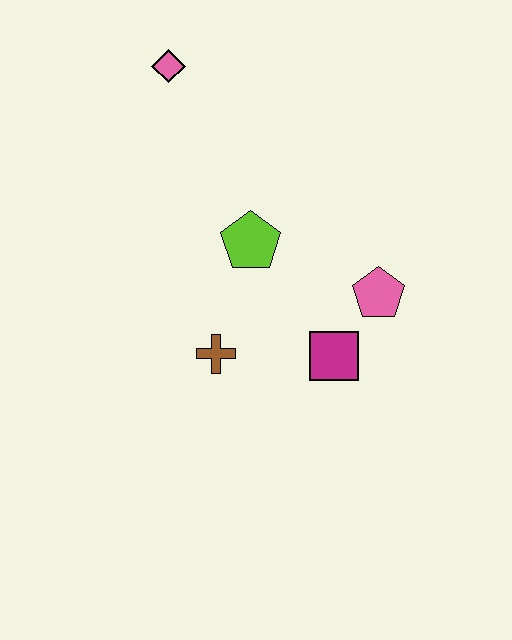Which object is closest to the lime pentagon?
The brown cross is closest to the lime pentagon.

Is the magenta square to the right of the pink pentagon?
No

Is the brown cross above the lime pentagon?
No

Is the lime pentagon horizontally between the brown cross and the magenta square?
Yes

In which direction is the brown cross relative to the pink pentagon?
The brown cross is to the left of the pink pentagon.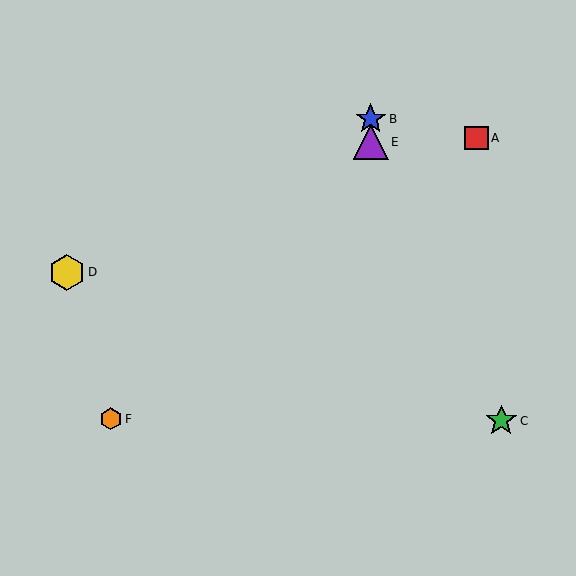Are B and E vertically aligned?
Yes, both are at x≈371.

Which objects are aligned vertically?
Objects B, E are aligned vertically.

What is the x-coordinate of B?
Object B is at x≈371.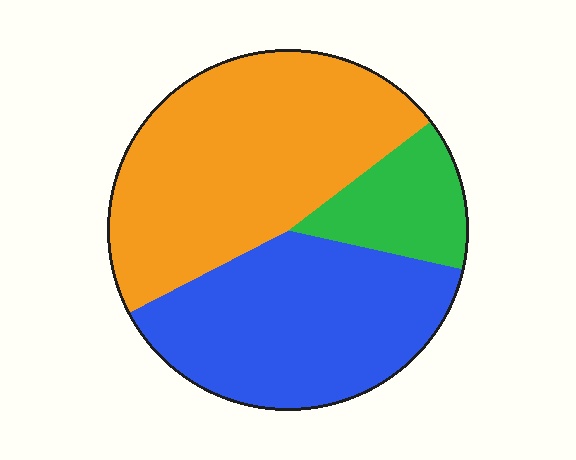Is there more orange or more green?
Orange.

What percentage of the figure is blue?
Blue covers around 40% of the figure.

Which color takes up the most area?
Orange, at roughly 45%.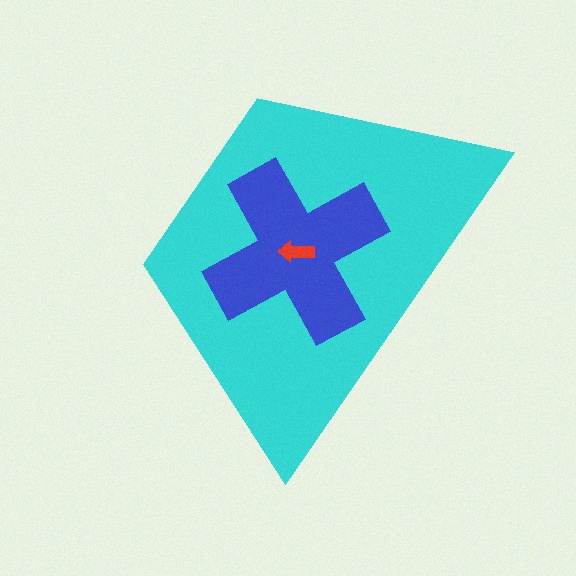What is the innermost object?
The red arrow.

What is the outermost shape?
The cyan trapezoid.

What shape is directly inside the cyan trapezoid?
The blue cross.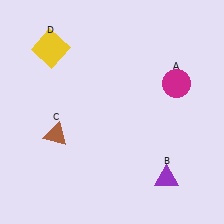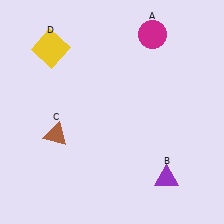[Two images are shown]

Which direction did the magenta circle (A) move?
The magenta circle (A) moved up.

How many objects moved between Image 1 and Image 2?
1 object moved between the two images.